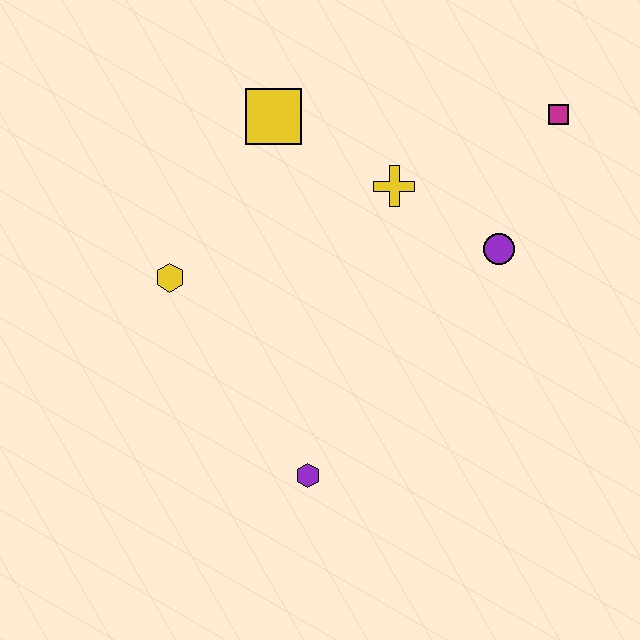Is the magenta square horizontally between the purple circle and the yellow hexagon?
No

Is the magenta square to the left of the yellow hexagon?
No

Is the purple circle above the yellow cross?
No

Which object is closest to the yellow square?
The yellow cross is closest to the yellow square.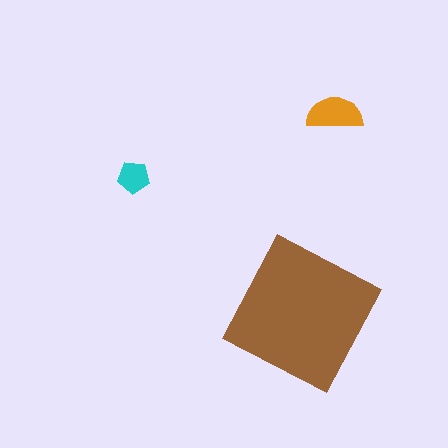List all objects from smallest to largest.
The cyan pentagon, the orange semicircle, the brown square.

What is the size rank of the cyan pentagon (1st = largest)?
3rd.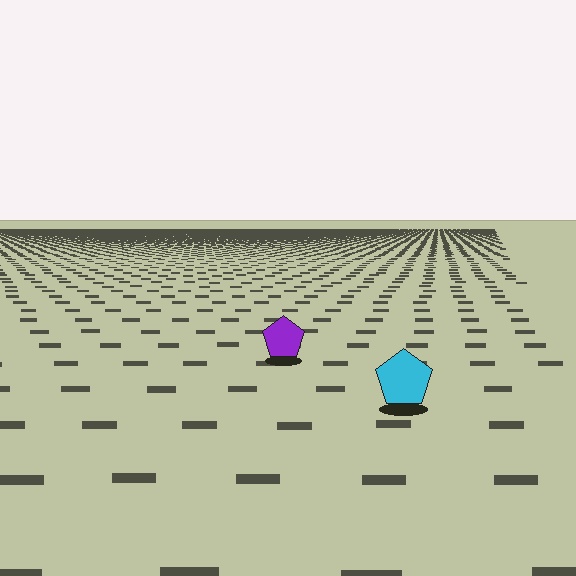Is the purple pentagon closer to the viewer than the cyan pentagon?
No. The cyan pentagon is closer — you can tell from the texture gradient: the ground texture is coarser near it.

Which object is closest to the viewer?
The cyan pentagon is closest. The texture marks near it are larger and more spread out.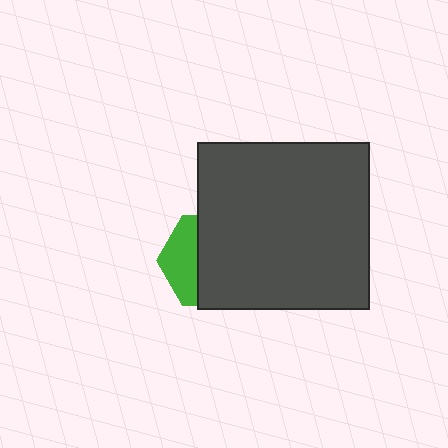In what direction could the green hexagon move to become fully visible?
The green hexagon could move left. That would shift it out from behind the dark gray rectangle entirely.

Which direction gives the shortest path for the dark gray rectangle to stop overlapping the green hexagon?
Moving right gives the shortest separation.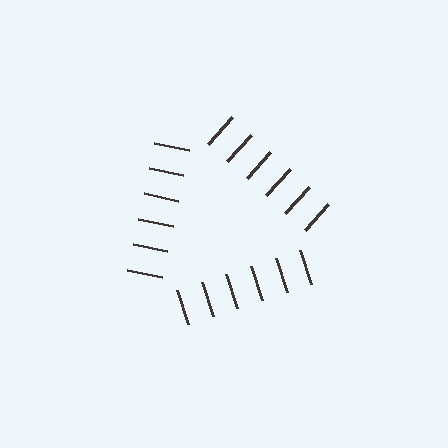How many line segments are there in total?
18 — 6 along each of the 3 edges.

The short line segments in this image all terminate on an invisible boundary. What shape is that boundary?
An illusory triangle — the line segments terminate on its edges but no continuous stroke is drawn.